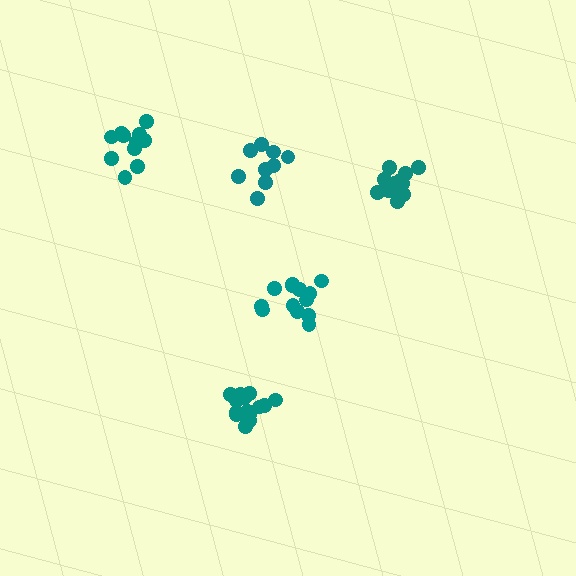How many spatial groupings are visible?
There are 5 spatial groupings.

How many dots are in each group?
Group 1: 13 dots, Group 2: 9 dots, Group 3: 14 dots, Group 4: 12 dots, Group 5: 15 dots (63 total).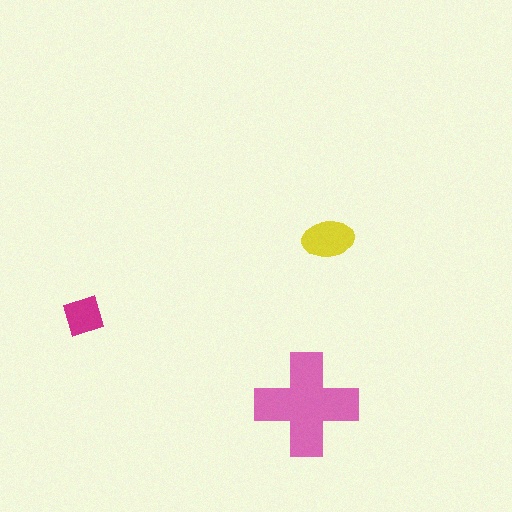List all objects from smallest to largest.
The magenta diamond, the yellow ellipse, the pink cross.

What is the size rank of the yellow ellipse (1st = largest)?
2nd.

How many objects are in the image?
There are 3 objects in the image.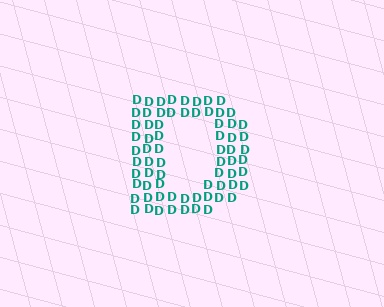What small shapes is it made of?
It is made of small letter D's.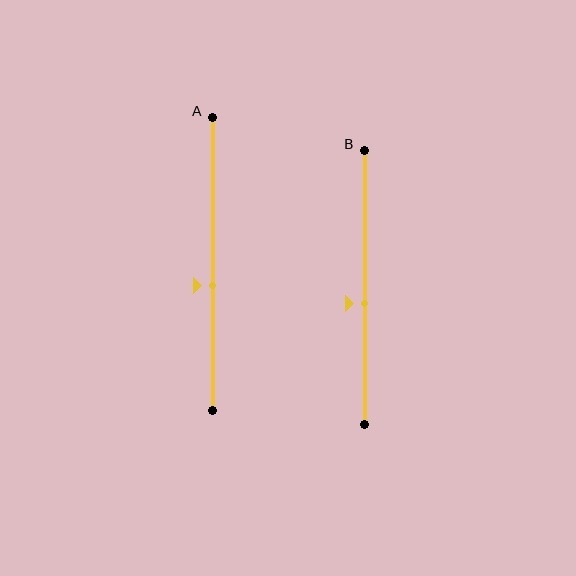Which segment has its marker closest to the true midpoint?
Segment B has its marker closest to the true midpoint.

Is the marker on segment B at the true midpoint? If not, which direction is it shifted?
No, the marker on segment B is shifted downward by about 6% of the segment length.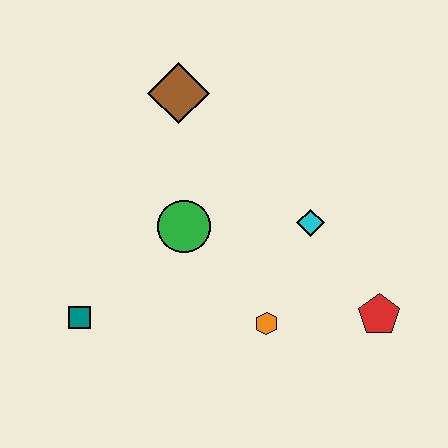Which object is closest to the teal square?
The green circle is closest to the teal square.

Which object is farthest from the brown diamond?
The red pentagon is farthest from the brown diamond.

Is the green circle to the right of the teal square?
Yes